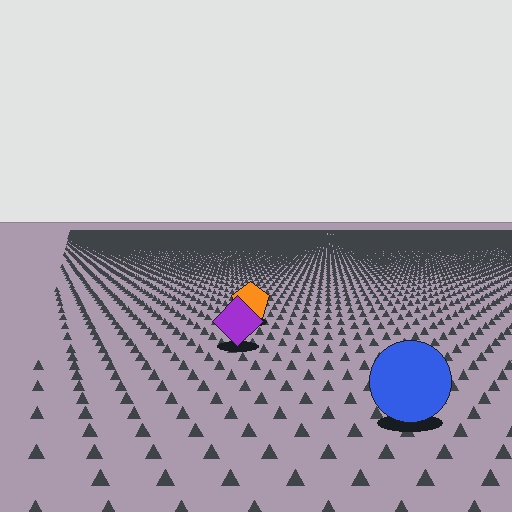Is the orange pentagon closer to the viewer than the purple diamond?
No. The purple diamond is closer — you can tell from the texture gradient: the ground texture is coarser near it.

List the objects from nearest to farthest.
From nearest to farthest: the blue circle, the purple diamond, the orange pentagon.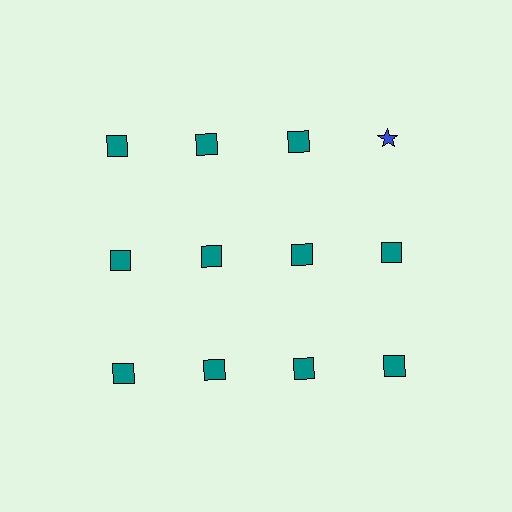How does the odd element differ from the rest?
It differs in both color (blue instead of teal) and shape (star instead of square).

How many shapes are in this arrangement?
There are 12 shapes arranged in a grid pattern.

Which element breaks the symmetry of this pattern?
The blue star in the top row, second from right column breaks the symmetry. All other shapes are teal squares.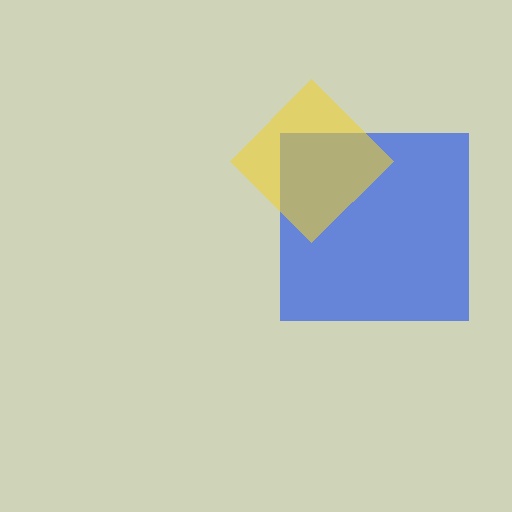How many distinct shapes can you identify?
There are 2 distinct shapes: a blue square, a yellow diamond.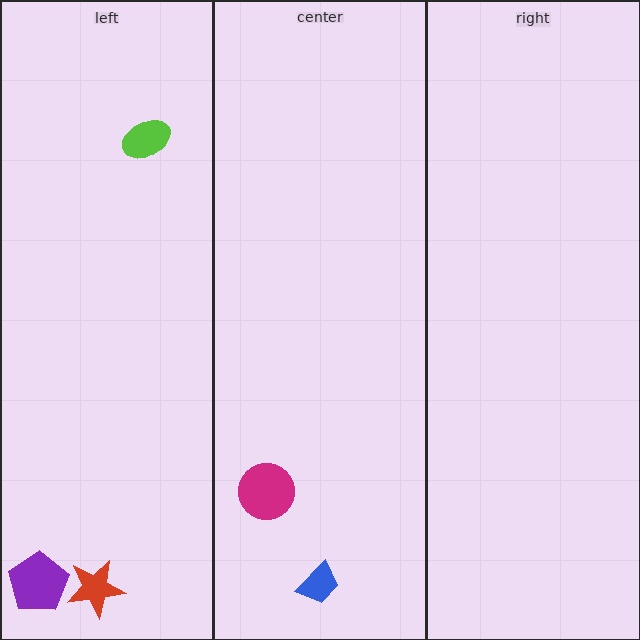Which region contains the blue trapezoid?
The center region.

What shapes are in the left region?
The purple pentagon, the red star, the lime ellipse.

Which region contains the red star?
The left region.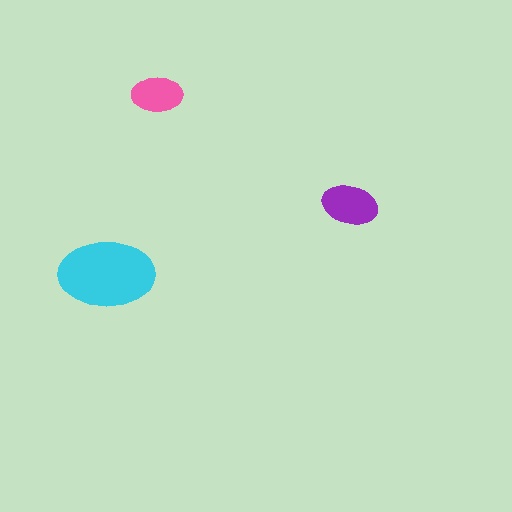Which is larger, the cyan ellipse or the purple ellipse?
The cyan one.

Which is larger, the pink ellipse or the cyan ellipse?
The cyan one.